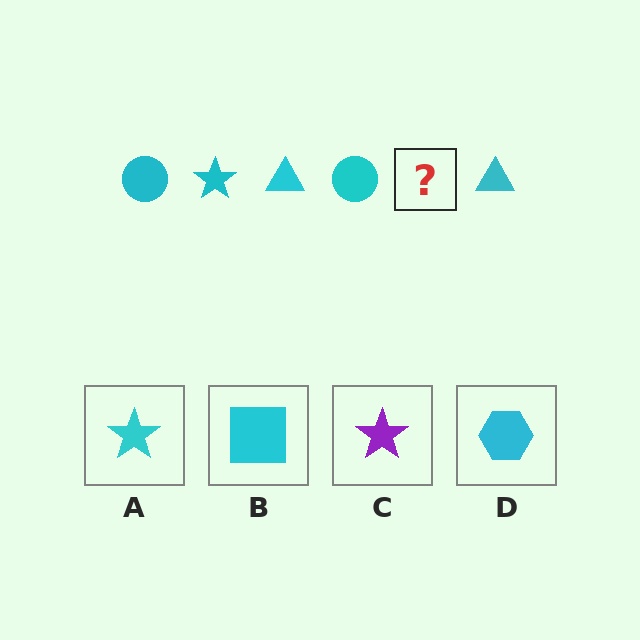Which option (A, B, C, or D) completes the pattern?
A.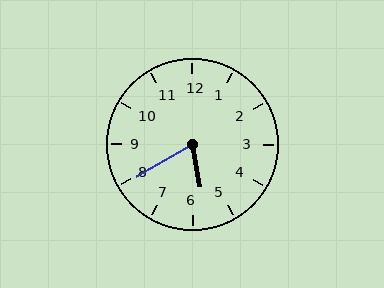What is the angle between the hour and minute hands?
Approximately 70 degrees.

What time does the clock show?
5:40.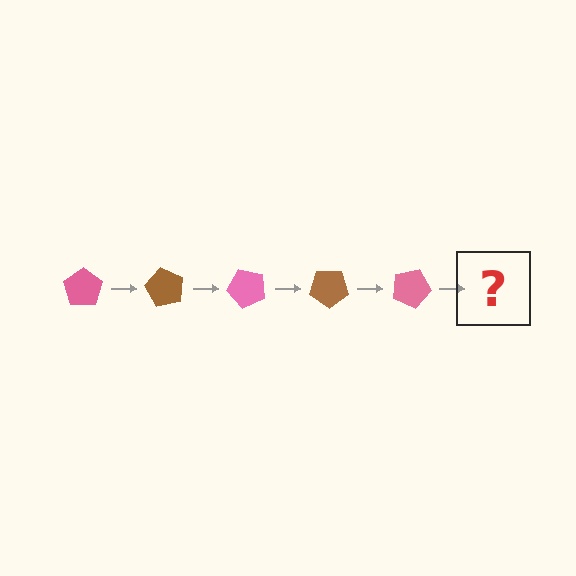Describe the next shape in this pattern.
It should be a brown pentagon, rotated 300 degrees from the start.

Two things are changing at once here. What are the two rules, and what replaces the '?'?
The two rules are that it rotates 60 degrees each step and the color cycles through pink and brown. The '?' should be a brown pentagon, rotated 300 degrees from the start.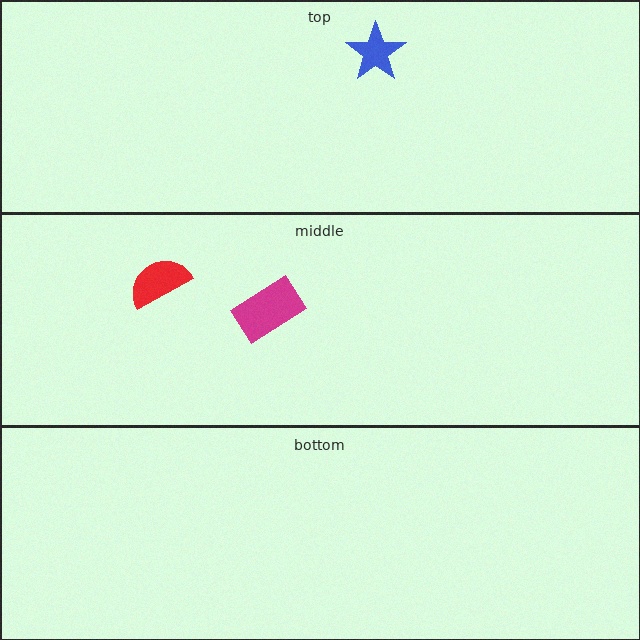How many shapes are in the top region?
1.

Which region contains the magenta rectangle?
The middle region.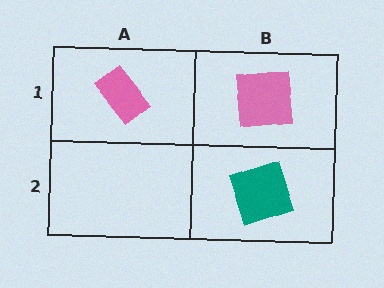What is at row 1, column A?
A pink rectangle.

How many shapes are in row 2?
1 shape.